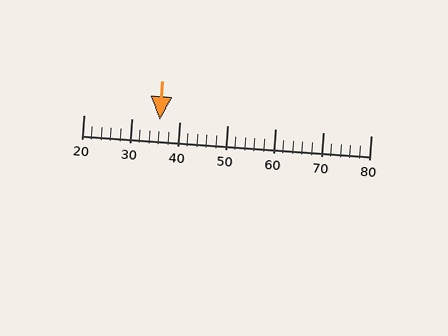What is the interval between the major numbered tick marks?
The major tick marks are spaced 10 units apart.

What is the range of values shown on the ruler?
The ruler shows values from 20 to 80.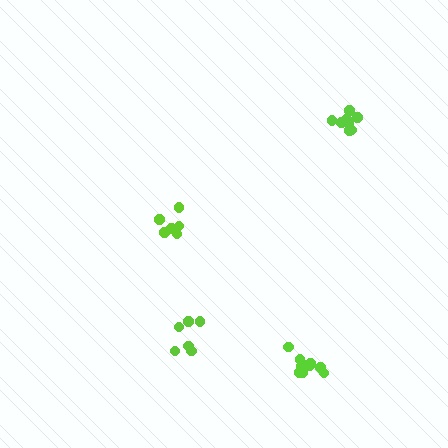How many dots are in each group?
Group 1: 6 dots, Group 2: 10 dots, Group 3: 9 dots, Group 4: 6 dots (31 total).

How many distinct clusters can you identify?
There are 4 distinct clusters.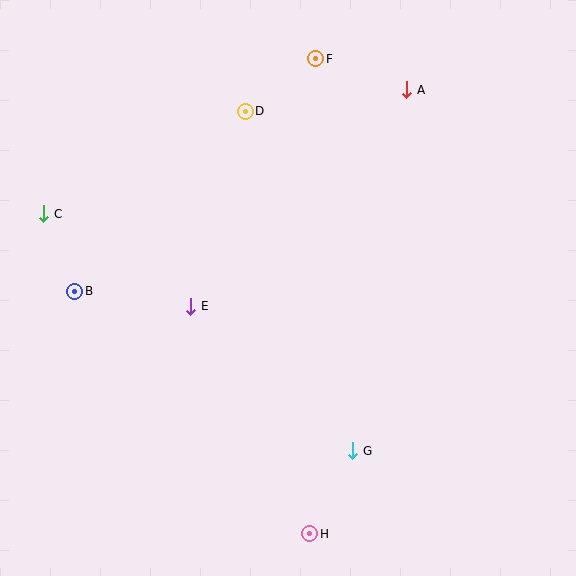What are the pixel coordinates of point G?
Point G is at (353, 451).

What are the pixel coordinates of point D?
Point D is at (245, 111).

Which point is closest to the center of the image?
Point E at (191, 306) is closest to the center.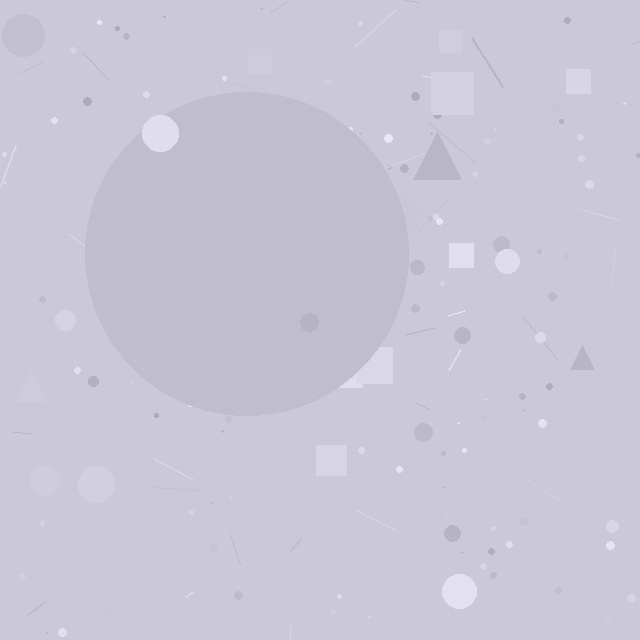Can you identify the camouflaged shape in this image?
The camouflaged shape is a circle.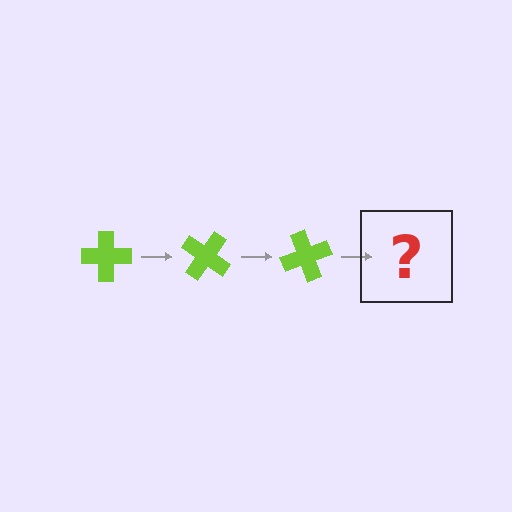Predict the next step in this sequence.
The next step is a lime cross rotated 105 degrees.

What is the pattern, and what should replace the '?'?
The pattern is that the cross rotates 35 degrees each step. The '?' should be a lime cross rotated 105 degrees.